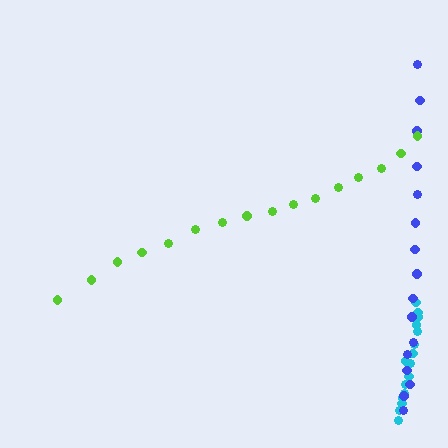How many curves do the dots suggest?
There are 3 distinct paths.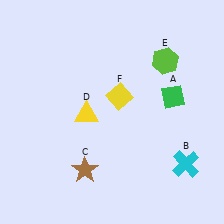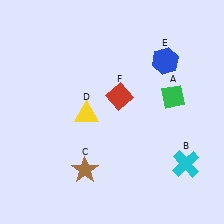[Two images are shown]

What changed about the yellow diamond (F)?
In Image 1, F is yellow. In Image 2, it changed to red.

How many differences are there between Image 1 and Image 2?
There are 2 differences between the two images.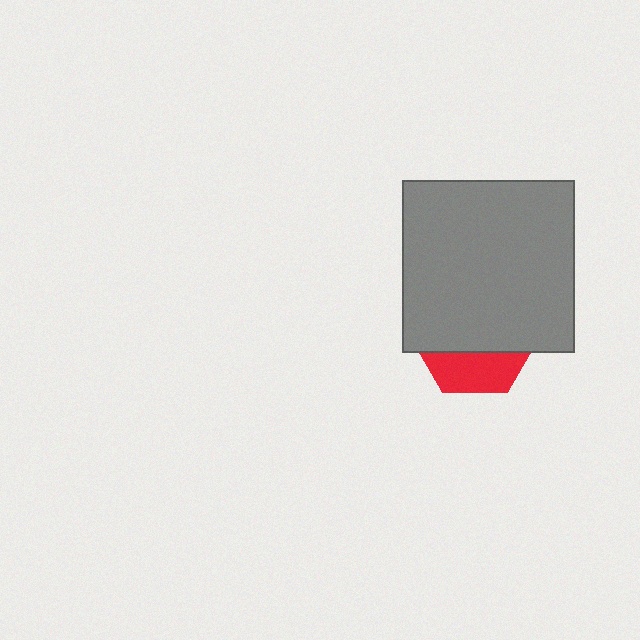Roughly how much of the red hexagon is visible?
A small part of it is visible (roughly 31%).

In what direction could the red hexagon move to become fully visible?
The red hexagon could move down. That would shift it out from behind the gray square entirely.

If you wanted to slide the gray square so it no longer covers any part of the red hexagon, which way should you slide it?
Slide it up — that is the most direct way to separate the two shapes.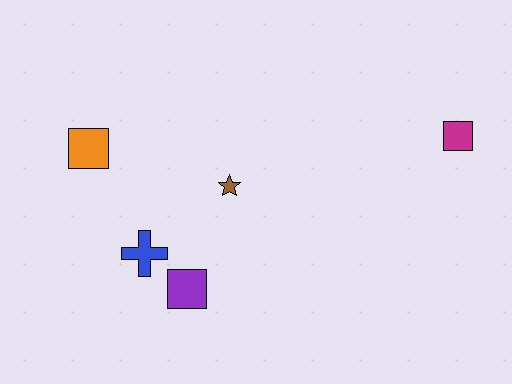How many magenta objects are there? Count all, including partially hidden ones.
There is 1 magenta object.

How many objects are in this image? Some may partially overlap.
There are 5 objects.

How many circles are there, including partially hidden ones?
There are no circles.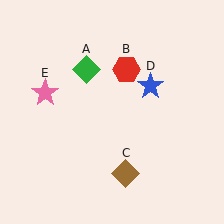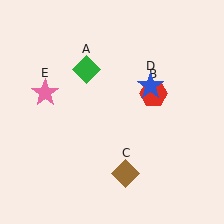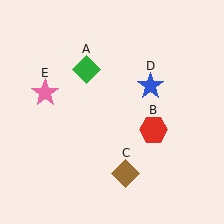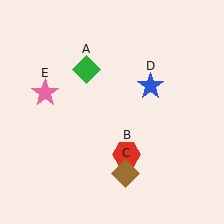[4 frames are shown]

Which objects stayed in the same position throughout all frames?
Green diamond (object A) and brown diamond (object C) and blue star (object D) and pink star (object E) remained stationary.